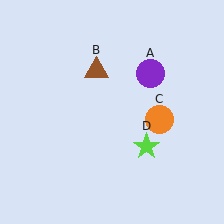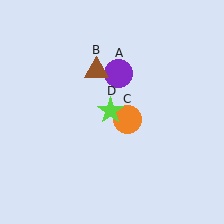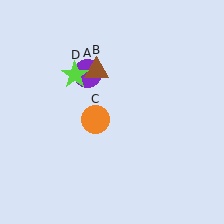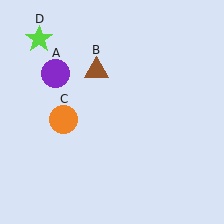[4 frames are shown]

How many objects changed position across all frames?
3 objects changed position: purple circle (object A), orange circle (object C), lime star (object D).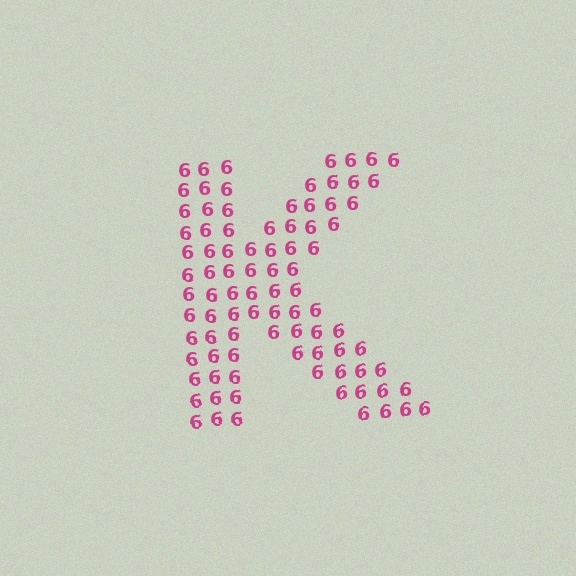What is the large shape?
The large shape is the letter K.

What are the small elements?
The small elements are digit 6's.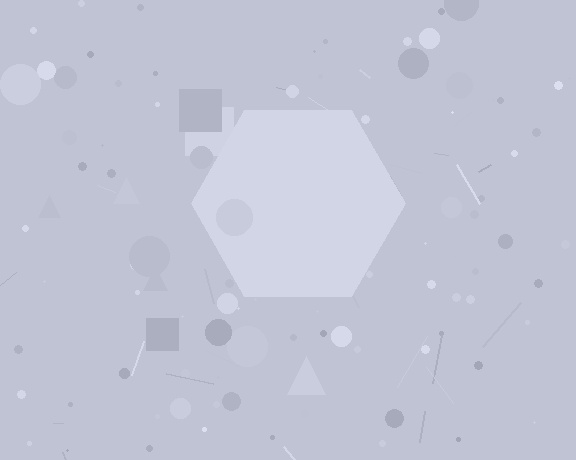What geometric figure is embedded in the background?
A hexagon is embedded in the background.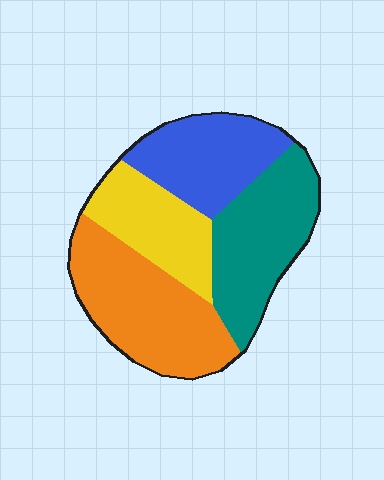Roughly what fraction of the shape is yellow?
Yellow takes up about one fifth (1/5) of the shape.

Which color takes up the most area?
Orange, at roughly 30%.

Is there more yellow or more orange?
Orange.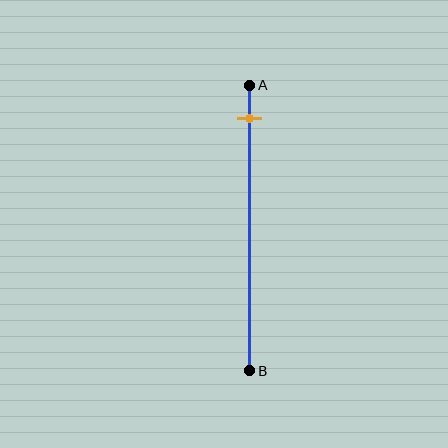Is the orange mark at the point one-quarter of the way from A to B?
No, the mark is at about 10% from A, not at the 25% one-quarter point.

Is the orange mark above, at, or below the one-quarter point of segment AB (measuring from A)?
The orange mark is above the one-quarter point of segment AB.